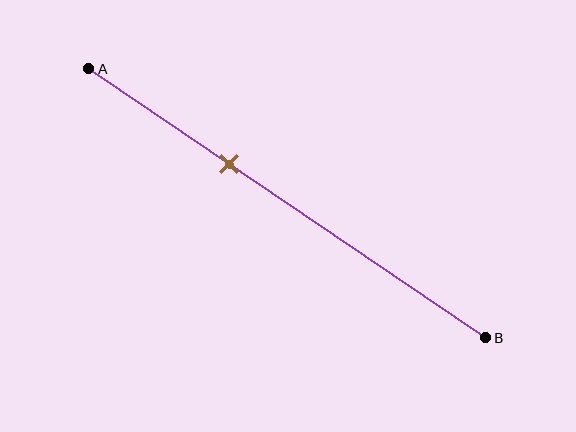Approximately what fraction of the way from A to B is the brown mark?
The brown mark is approximately 35% of the way from A to B.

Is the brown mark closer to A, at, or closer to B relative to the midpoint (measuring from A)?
The brown mark is closer to point A than the midpoint of segment AB.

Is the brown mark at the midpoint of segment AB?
No, the mark is at about 35% from A, not at the 50% midpoint.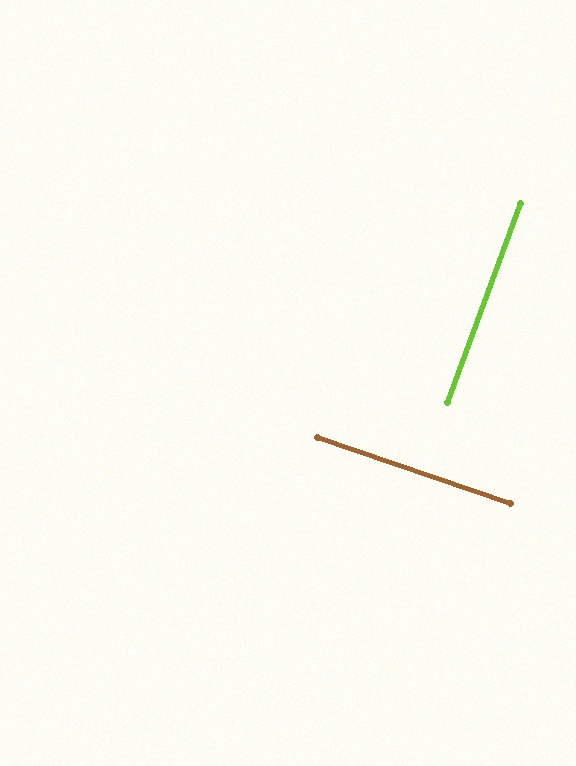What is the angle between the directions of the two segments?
Approximately 88 degrees.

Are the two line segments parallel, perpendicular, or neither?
Perpendicular — they meet at approximately 88°.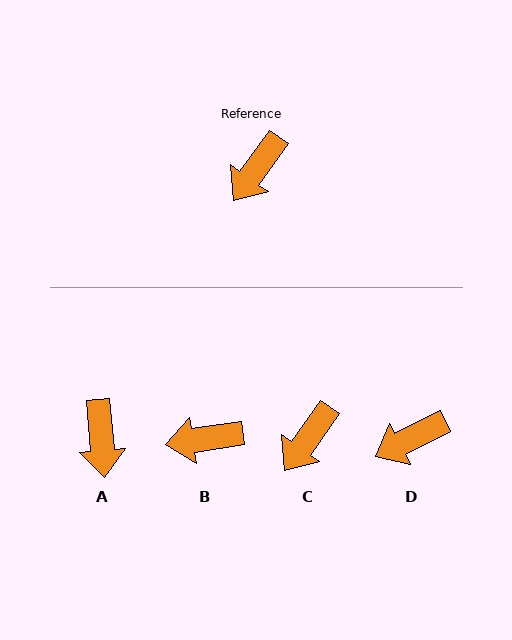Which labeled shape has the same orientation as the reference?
C.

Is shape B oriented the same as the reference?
No, it is off by about 46 degrees.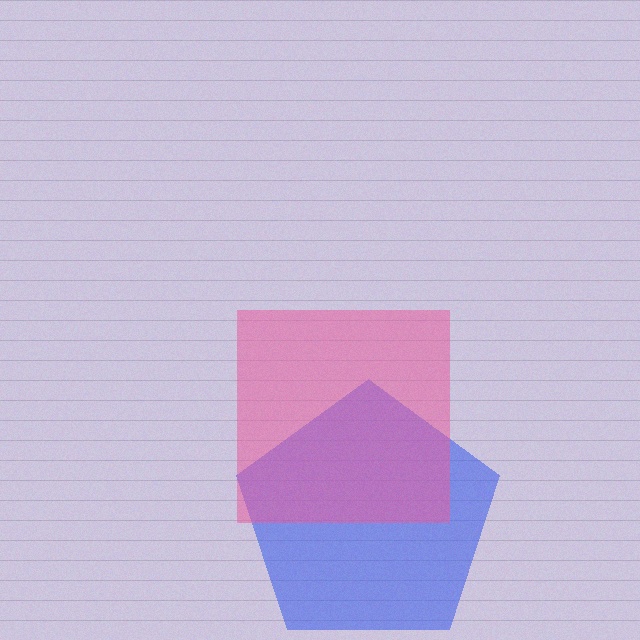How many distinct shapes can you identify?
There are 2 distinct shapes: a blue pentagon, a pink square.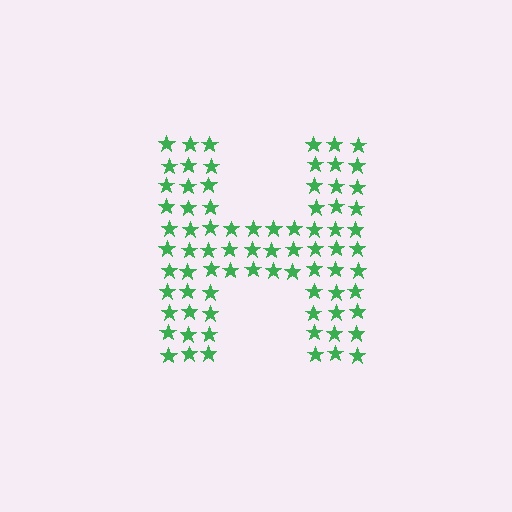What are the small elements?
The small elements are stars.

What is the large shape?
The large shape is the letter H.